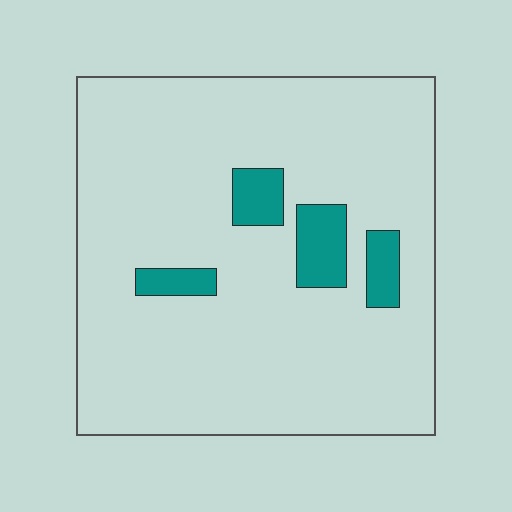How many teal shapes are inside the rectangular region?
4.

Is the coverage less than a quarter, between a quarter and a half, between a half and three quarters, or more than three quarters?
Less than a quarter.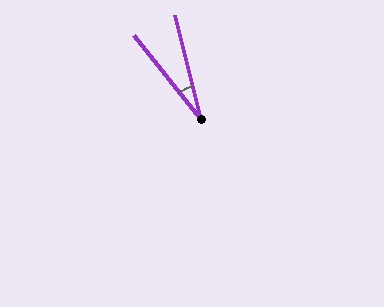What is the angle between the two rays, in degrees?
Approximately 24 degrees.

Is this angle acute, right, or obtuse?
It is acute.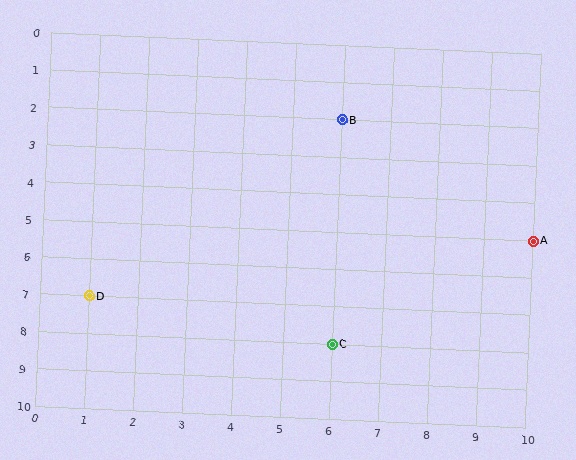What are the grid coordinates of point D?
Point D is at grid coordinates (1, 7).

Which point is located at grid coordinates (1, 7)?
Point D is at (1, 7).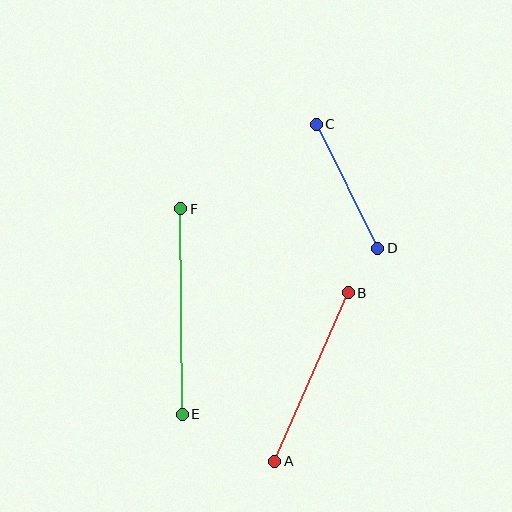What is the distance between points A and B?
The distance is approximately 184 pixels.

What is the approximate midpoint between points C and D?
The midpoint is at approximately (347, 186) pixels.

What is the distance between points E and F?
The distance is approximately 205 pixels.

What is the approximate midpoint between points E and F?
The midpoint is at approximately (182, 311) pixels.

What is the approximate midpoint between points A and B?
The midpoint is at approximately (311, 377) pixels.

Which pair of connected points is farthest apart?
Points E and F are farthest apart.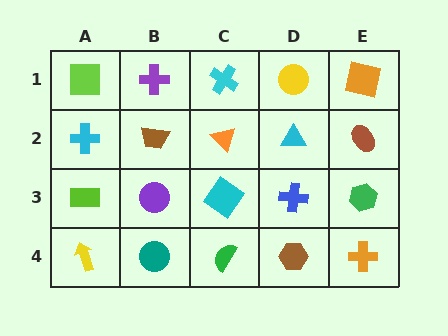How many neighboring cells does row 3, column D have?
4.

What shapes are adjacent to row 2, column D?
A yellow circle (row 1, column D), a blue cross (row 3, column D), an orange triangle (row 2, column C), a brown ellipse (row 2, column E).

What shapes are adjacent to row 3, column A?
A cyan cross (row 2, column A), a yellow arrow (row 4, column A), a purple circle (row 3, column B).